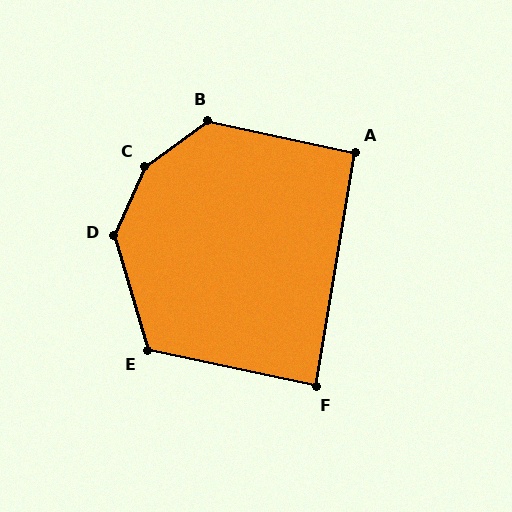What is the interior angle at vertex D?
Approximately 140 degrees (obtuse).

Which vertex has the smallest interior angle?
F, at approximately 87 degrees.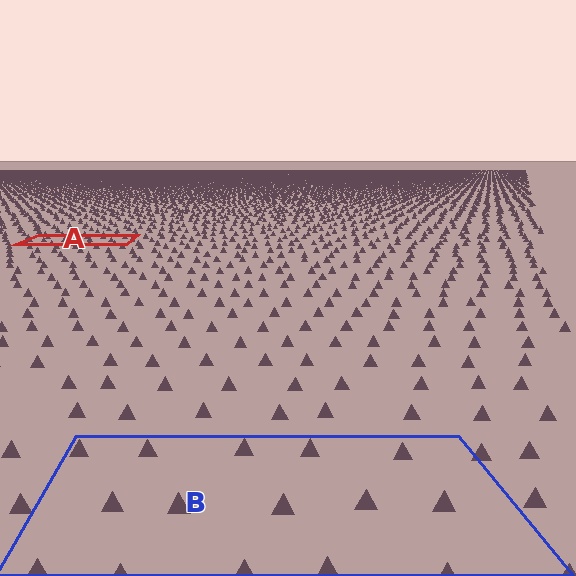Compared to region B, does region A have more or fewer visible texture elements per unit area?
Region A has more texture elements per unit area — they are packed more densely because it is farther away.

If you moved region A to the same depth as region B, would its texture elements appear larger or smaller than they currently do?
They would appear larger. At a closer depth, the same texture elements are projected at a bigger on-screen size.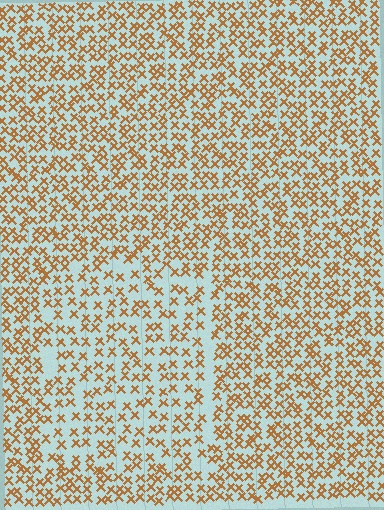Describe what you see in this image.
The image contains small brown elements arranged at two different densities. A rectangle-shaped region is visible where the elements are less densely packed than the surrounding area.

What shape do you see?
I see a rectangle.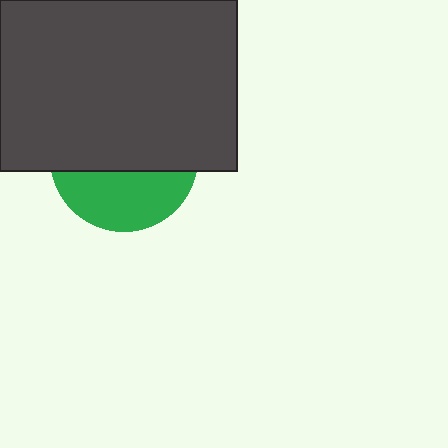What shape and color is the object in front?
The object in front is a dark gray rectangle.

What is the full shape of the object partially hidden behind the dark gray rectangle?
The partially hidden object is a green circle.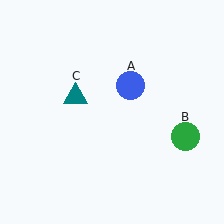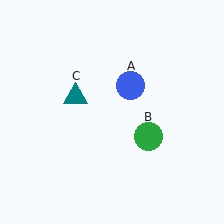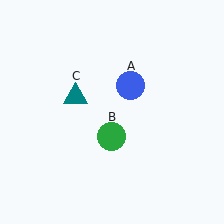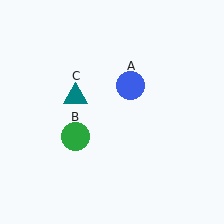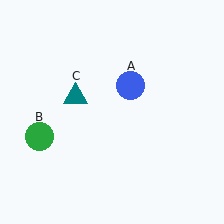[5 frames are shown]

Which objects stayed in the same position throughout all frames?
Blue circle (object A) and teal triangle (object C) remained stationary.